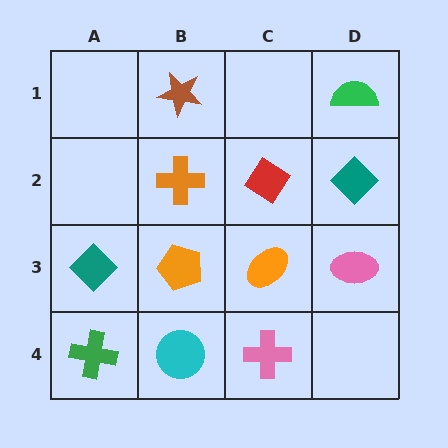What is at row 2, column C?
A red diamond.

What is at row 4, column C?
A pink cross.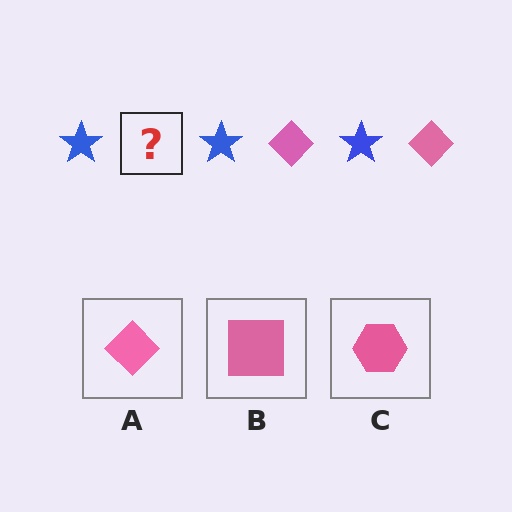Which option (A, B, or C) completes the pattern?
A.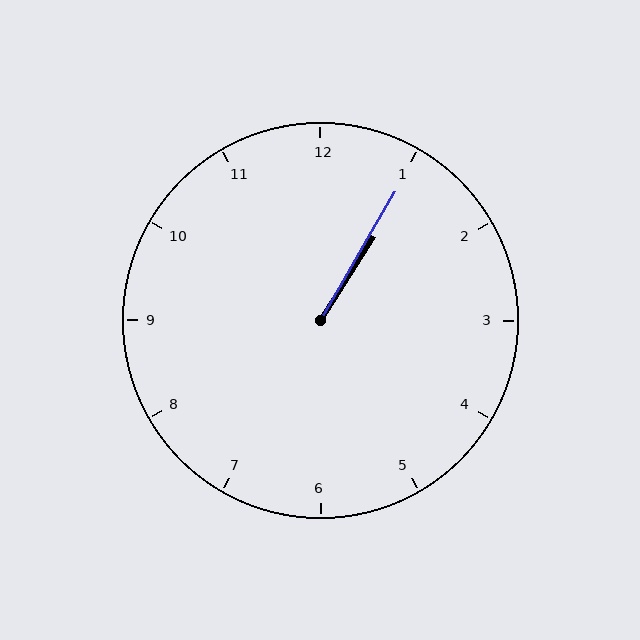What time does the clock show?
1:05.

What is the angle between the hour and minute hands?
Approximately 2 degrees.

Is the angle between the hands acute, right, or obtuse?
It is acute.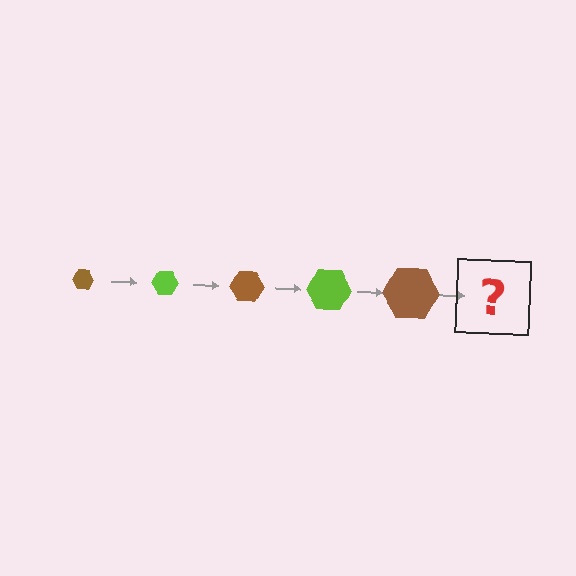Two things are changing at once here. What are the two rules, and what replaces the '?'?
The two rules are that the hexagon grows larger each step and the color cycles through brown and lime. The '?' should be a lime hexagon, larger than the previous one.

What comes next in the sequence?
The next element should be a lime hexagon, larger than the previous one.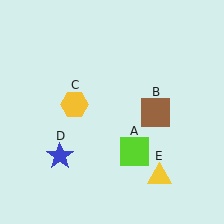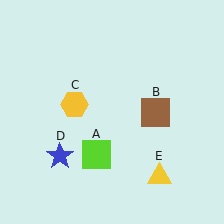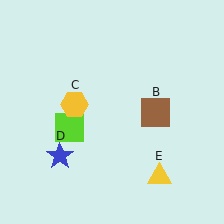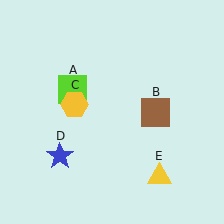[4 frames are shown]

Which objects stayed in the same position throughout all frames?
Brown square (object B) and yellow hexagon (object C) and blue star (object D) and yellow triangle (object E) remained stationary.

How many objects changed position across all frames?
1 object changed position: lime square (object A).